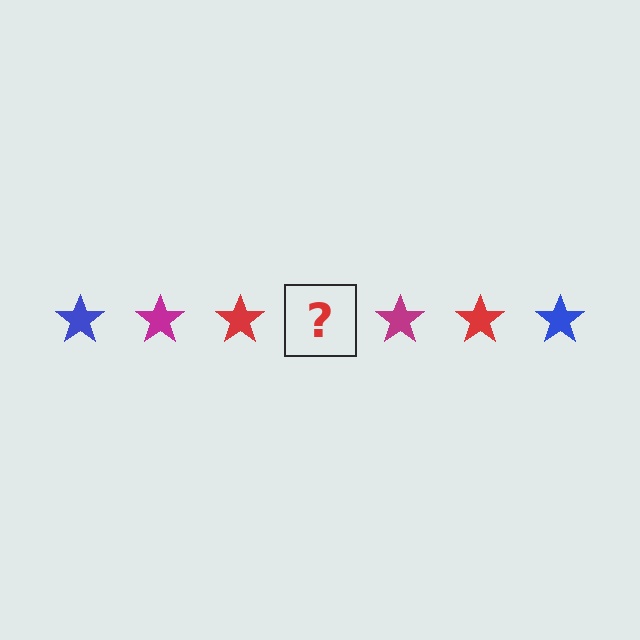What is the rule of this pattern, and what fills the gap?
The rule is that the pattern cycles through blue, magenta, red stars. The gap should be filled with a blue star.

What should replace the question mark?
The question mark should be replaced with a blue star.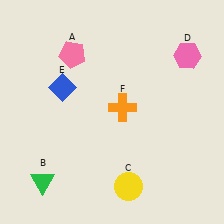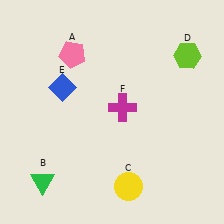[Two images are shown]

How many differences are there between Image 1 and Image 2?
There are 2 differences between the two images.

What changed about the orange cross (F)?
In Image 1, F is orange. In Image 2, it changed to magenta.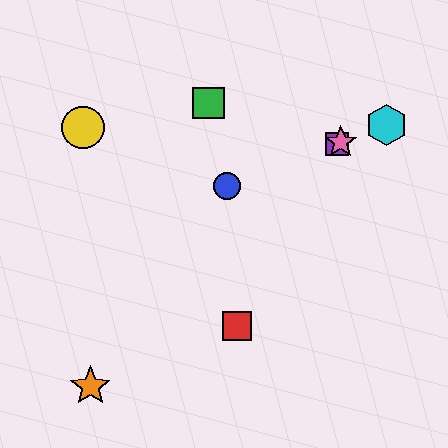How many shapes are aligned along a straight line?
4 shapes (the blue circle, the purple square, the cyan hexagon, the pink star) are aligned along a straight line.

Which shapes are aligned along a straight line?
The blue circle, the purple square, the cyan hexagon, the pink star are aligned along a straight line.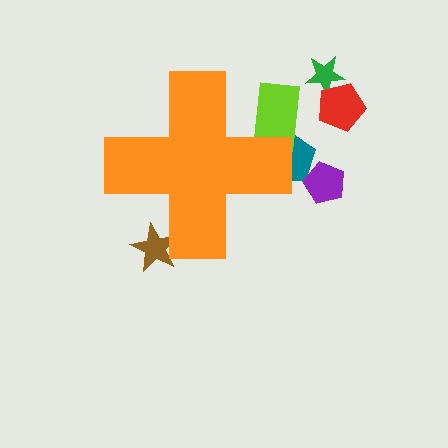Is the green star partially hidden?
No, the green star is fully visible.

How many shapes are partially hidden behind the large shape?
3 shapes are partially hidden.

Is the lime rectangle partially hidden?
Yes, the lime rectangle is partially hidden behind the orange cross.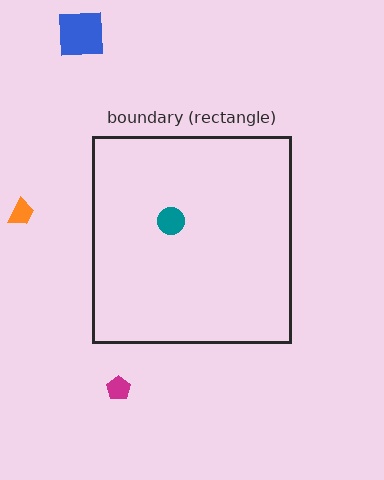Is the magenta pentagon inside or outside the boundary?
Outside.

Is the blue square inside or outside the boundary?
Outside.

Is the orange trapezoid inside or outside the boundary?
Outside.